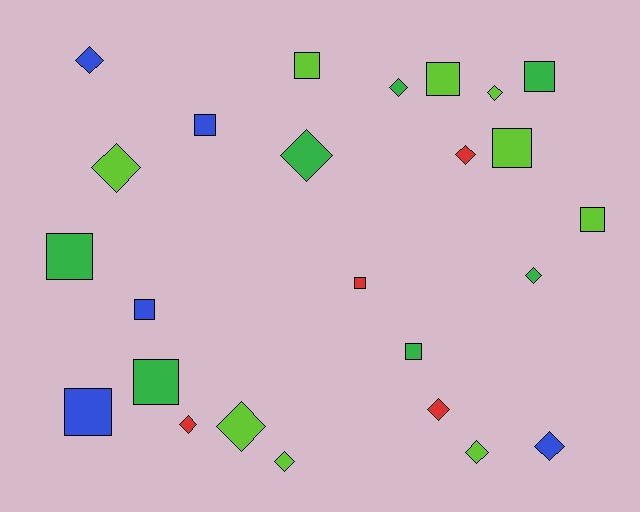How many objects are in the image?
There are 25 objects.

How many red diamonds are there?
There are 3 red diamonds.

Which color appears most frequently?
Lime, with 9 objects.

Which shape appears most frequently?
Diamond, with 13 objects.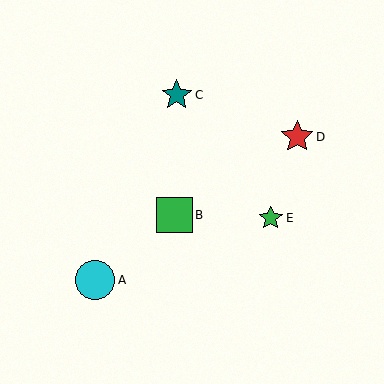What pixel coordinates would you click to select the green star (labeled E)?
Click at (271, 218) to select the green star E.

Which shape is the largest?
The cyan circle (labeled A) is the largest.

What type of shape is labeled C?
Shape C is a teal star.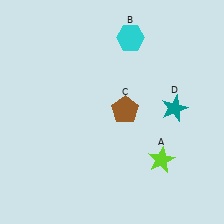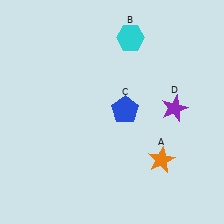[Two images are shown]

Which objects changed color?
A changed from lime to orange. C changed from brown to blue. D changed from teal to purple.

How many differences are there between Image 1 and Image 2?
There are 3 differences between the two images.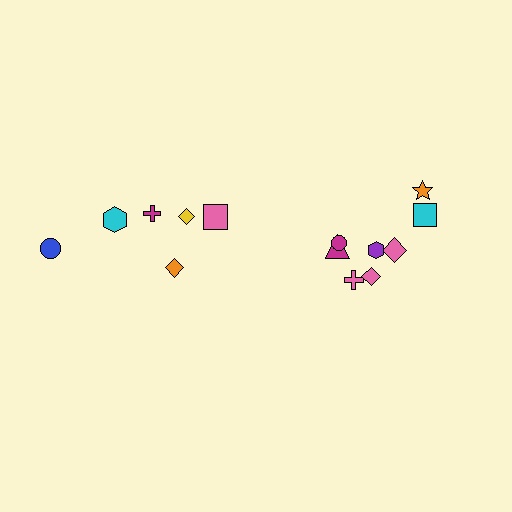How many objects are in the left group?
There are 6 objects.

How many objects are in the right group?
There are 8 objects.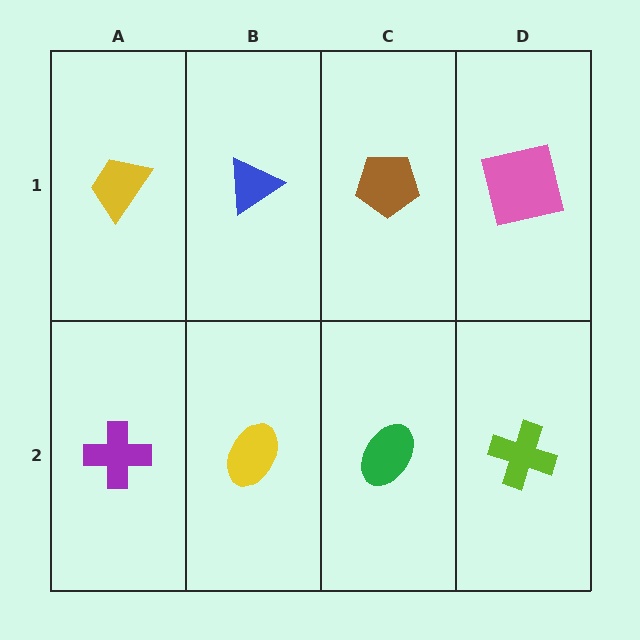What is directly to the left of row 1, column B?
A yellow trapezoid.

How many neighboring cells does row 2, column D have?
2.